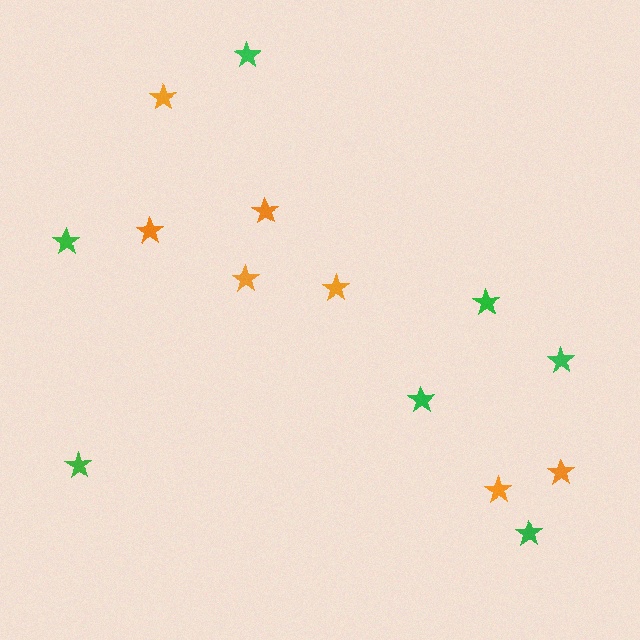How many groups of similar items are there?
There are 2 groups: one group of green stars (7) and one group of orange stars (7).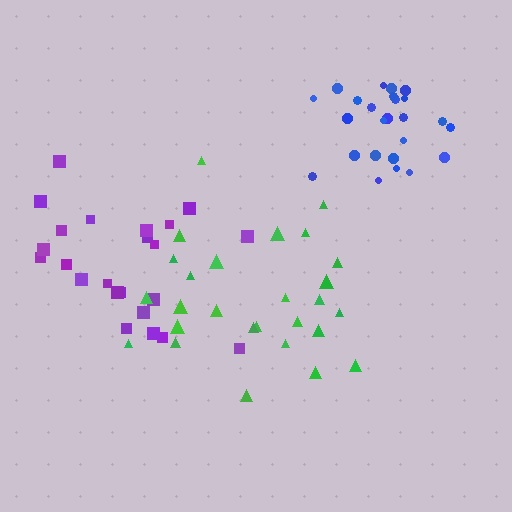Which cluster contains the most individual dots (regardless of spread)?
Green (27).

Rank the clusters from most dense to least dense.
blue, purple, green.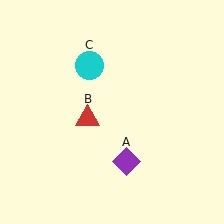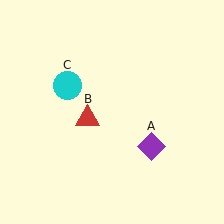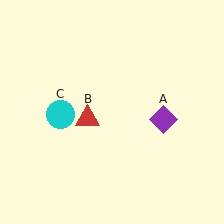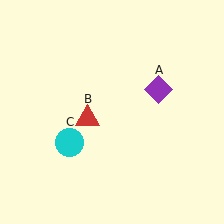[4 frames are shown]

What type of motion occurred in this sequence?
The purple diamond (object A), cyan circle (object C) rotated counterclockwise around the center of the scene.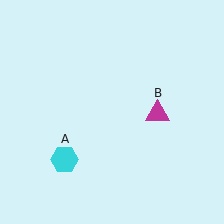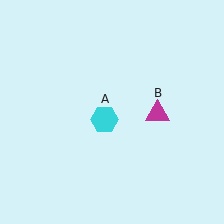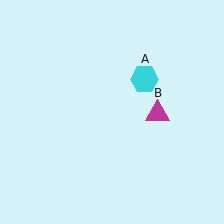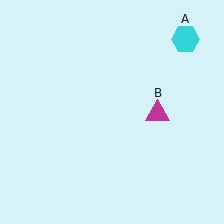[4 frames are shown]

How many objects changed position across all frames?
1 object changed position: cyan hexagon (object A).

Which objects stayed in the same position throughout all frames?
Magenta triangle (object B) remained stationary.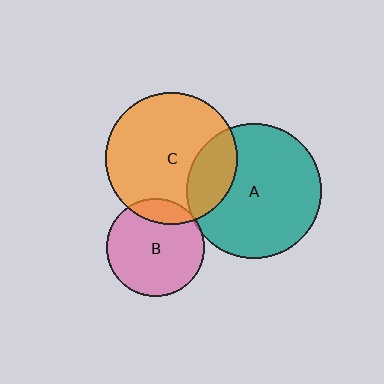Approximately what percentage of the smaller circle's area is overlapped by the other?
Approximately 15%.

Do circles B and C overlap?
Yes.